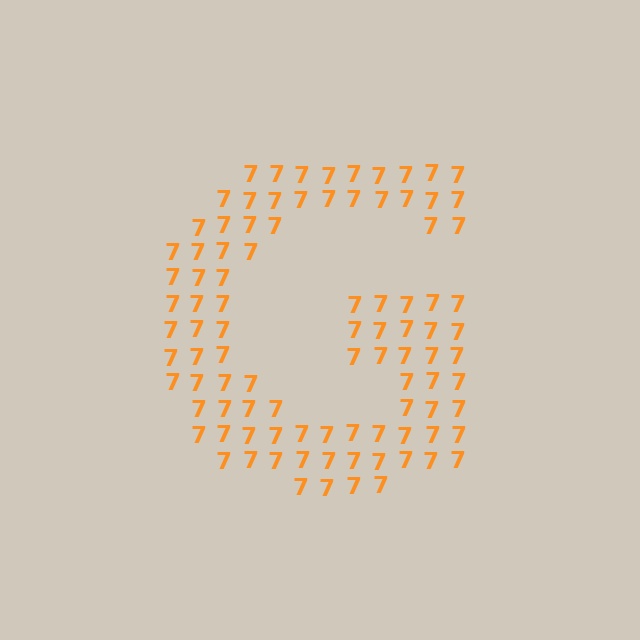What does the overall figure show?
The overall figure shows the letter G.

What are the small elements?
The small elements are digit 7's.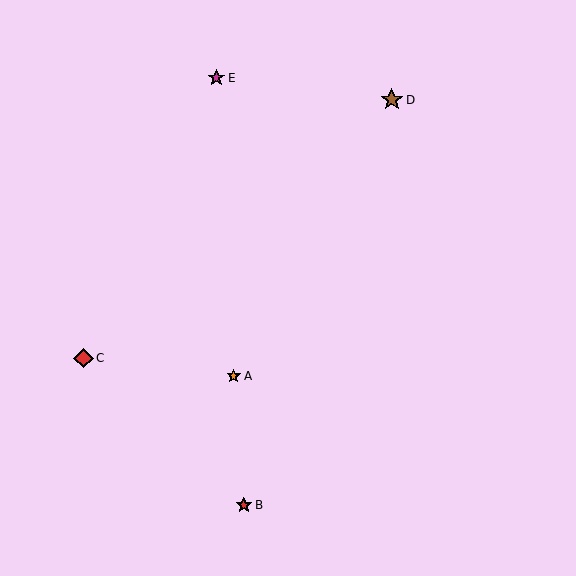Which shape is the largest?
The brown star (labeled D) is the largest.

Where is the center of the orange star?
The center of the orange star is at (234, 376).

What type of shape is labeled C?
Shape C is a red diamond.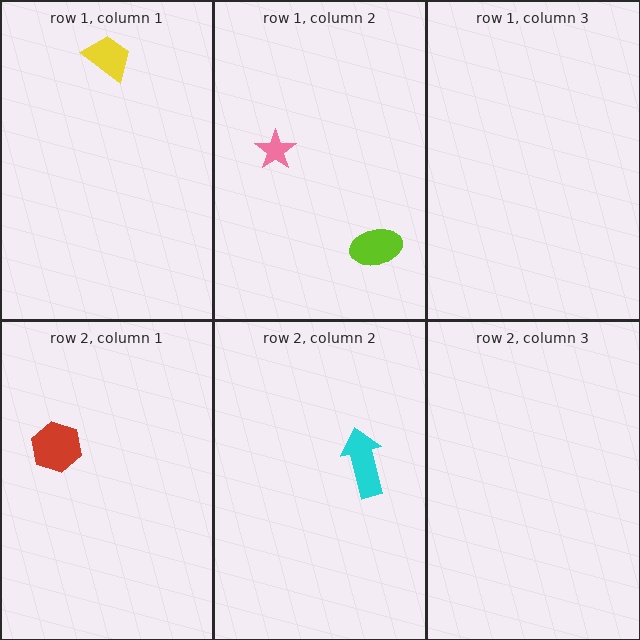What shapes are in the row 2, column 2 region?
The cyan arrow.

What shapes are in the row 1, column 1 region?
The yellow trapezoid.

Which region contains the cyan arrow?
The row 2, column 2 region.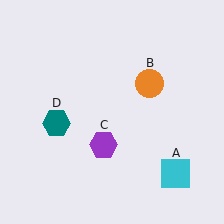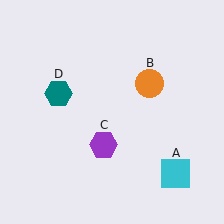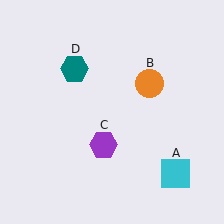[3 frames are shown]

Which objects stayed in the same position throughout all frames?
Cyan square (object A) and orange circle (object B) and purple hexagon (object C) remained stationary.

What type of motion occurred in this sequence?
The teal hexagon (object D) rotated clockwise around the center of the scene.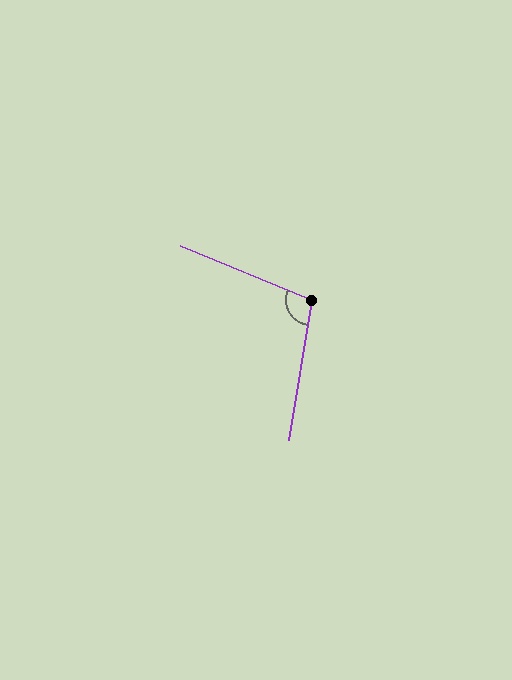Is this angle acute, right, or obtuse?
It is obtuse.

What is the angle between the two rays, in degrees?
Approximately 103 degrees.